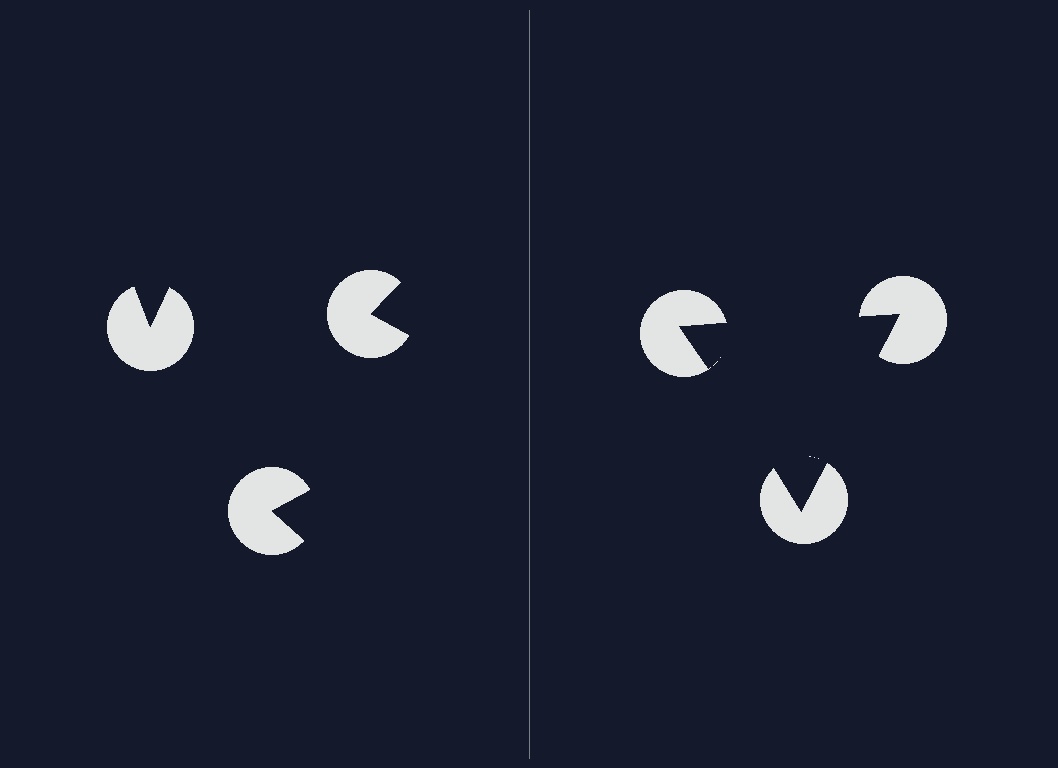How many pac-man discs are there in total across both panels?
6 — 3 on each side.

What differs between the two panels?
The pac-man discs are positioned identically on both sides; only the wedge orientations differ. On the right they align to a triangle; on the left they are misaligned.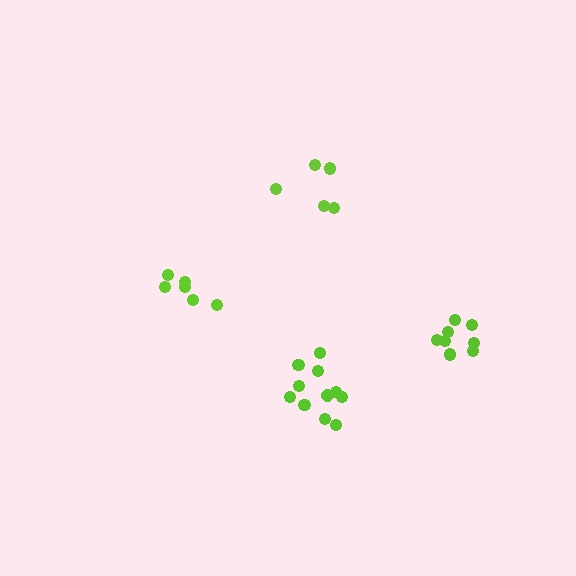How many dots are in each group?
Group 1: 11 dots, Group 2: 9 dots, Group 3: 6 dots, Group 4: 5 dots (31 total).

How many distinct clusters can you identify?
There are 4 distinct clusters.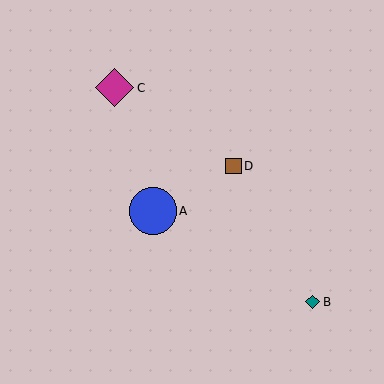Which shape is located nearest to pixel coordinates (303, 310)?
The teal diamond (labeled B) at (313, 302) is nearest to that location.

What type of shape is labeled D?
Shape D is a brown square.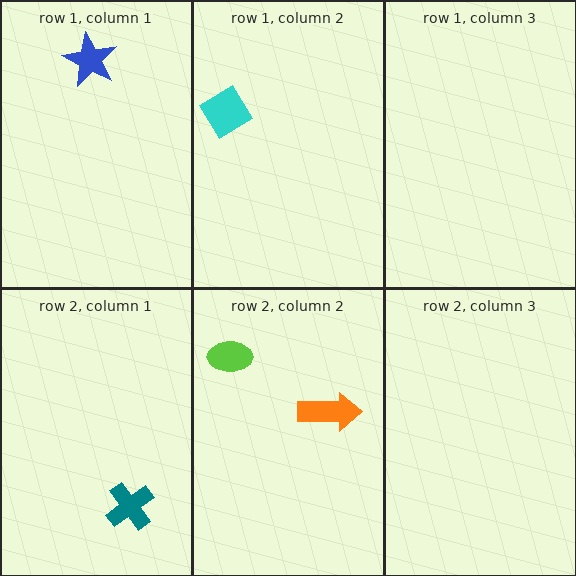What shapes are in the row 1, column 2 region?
The cyan diamond.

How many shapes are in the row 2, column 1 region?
1.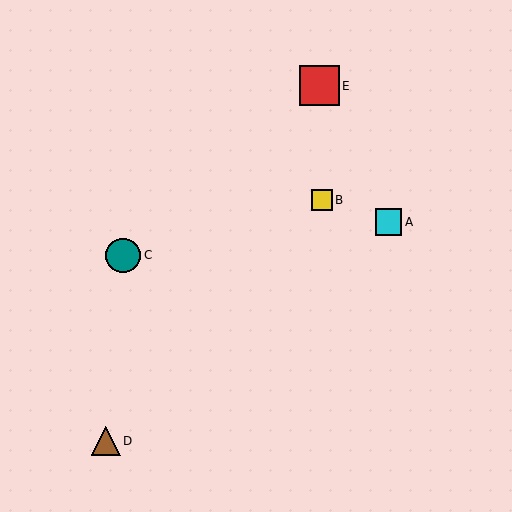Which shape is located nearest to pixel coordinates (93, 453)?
The brown triangle (labeled D) at (106, 441) is nearest to that location.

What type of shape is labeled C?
Shape C is a teal circle.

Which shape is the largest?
The red square (labeled E) is the largest.